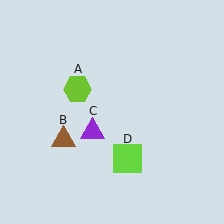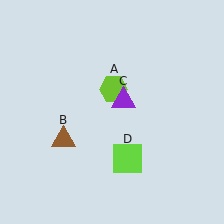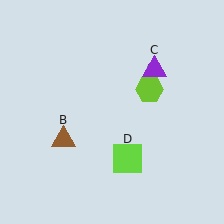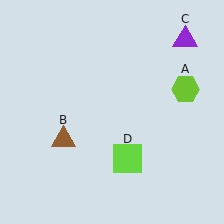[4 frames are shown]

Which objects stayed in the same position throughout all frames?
Brown triangle (object B) and lime square (object D) remained stationary.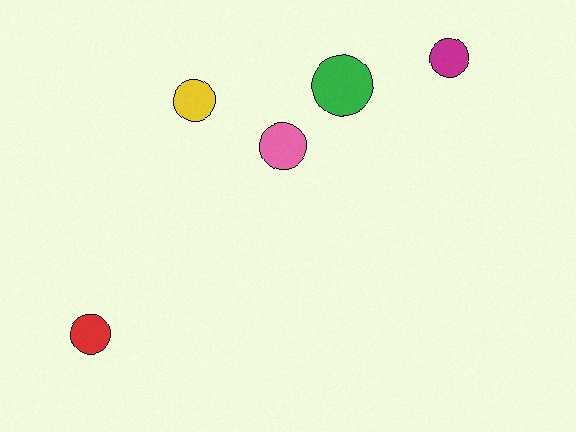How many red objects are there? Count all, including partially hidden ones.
There is 1 red object.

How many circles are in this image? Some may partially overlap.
There are 5 circles.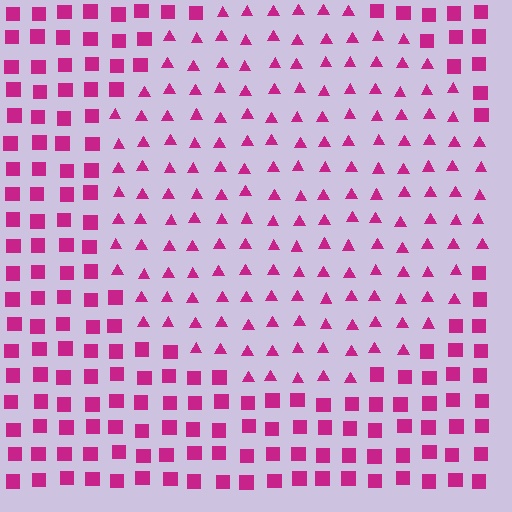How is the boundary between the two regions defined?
The boundary is defined by a change in element shape: triangles inside vs. squares outside. All elements share the same color and spacing.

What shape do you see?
I see a circle.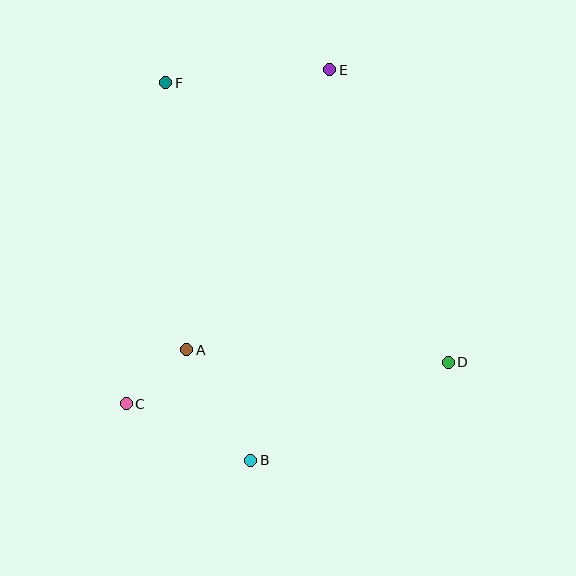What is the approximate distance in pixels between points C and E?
The distance between C and E is approximately 391 pixels.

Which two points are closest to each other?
Points A and C are closest to each other.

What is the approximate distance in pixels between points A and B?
The distance between A and B is approximately 128 pixels.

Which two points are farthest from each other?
Points B and E are farthest from each other.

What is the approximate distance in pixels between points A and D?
The distance between A and D is approximately 262 pixels.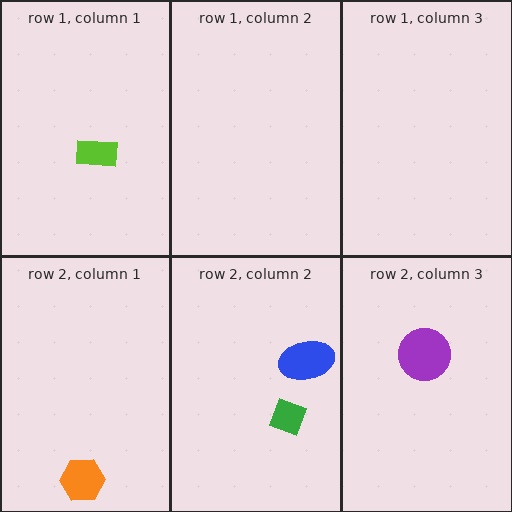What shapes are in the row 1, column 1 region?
The lime rectangle.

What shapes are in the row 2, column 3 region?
The purple circle.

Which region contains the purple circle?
The row 2, column 3 region.